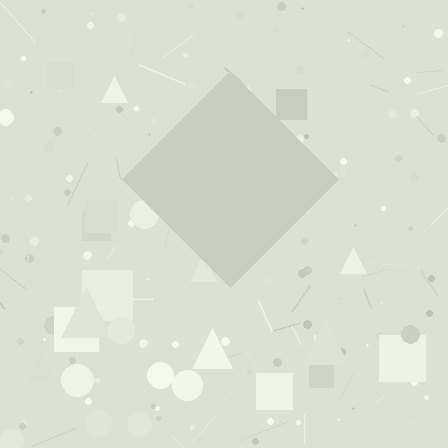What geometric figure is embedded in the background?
A diamond is embedded in the background.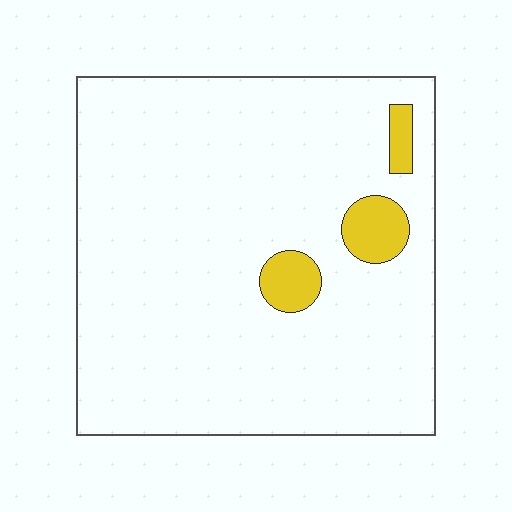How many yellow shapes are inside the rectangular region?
3.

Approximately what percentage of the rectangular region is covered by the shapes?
Approximately 5%.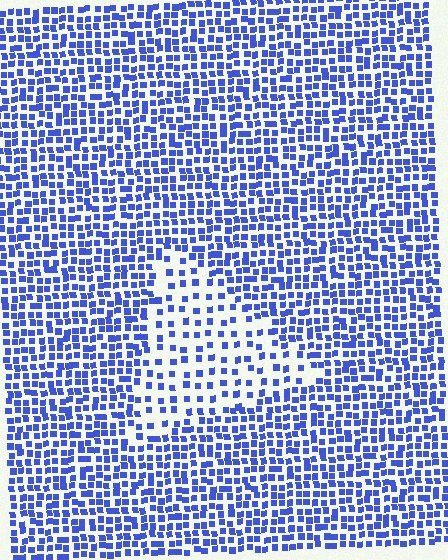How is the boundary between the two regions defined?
The boundary is defined by a change in element density (approximately 2.1x ratio). All elements are the same color, size, and shape.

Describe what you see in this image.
The image contains small blue elements arranged at two different densities. A triangle-shaped region is visible where the elements are less densely packed than the surrounding area.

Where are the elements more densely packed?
The elements are more densely packed outside the triangle boundary.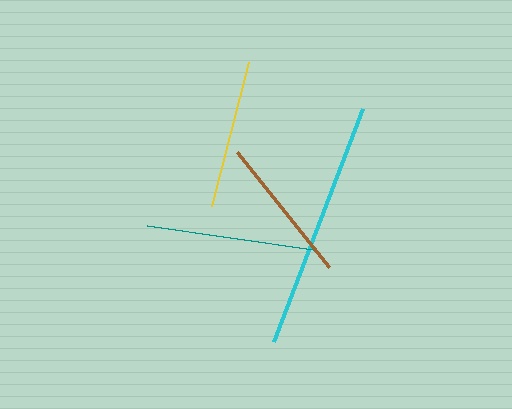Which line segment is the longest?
The cyan line is the longest at approximately 250 pixels.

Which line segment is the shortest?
The brown line is the shortest at approximately 146 pixels.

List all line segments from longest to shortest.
From longest to shortest: cyan, teal, yellow, brown.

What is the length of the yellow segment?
The yellow segment is approximately 149 pixels long.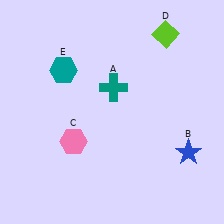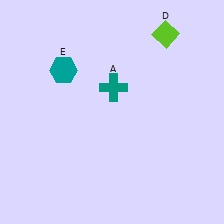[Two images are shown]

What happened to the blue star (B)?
The blue star (B) was removed in Image 2. It was in the bottom-right area of Image 1.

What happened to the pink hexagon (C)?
The pink hexagon (C) was removed in Image 2. It was in the bottom-left area of Image 1.